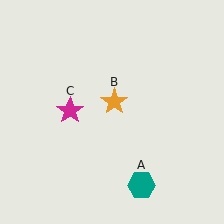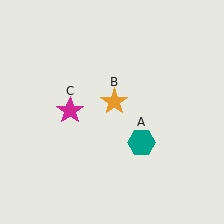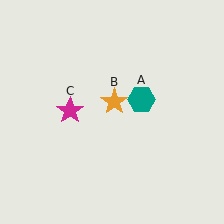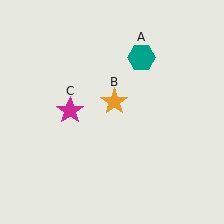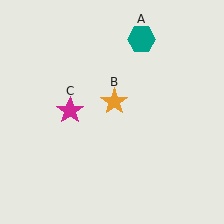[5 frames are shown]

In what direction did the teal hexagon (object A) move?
The teal hexagon (object A) moved up.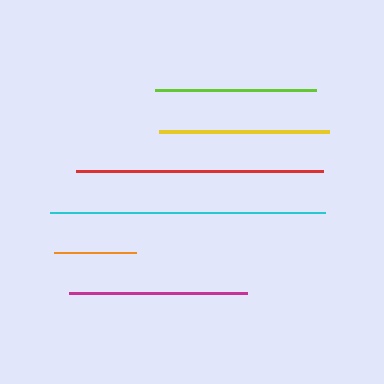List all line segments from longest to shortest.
From longest to shortest: cyan, red, magenta, yellow, lime, orange.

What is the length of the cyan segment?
The cyan segment is approximately 274 pixels long.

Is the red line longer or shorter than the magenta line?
The red line is longer than the magenta line.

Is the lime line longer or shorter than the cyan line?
The cyan line is longer than the lime line.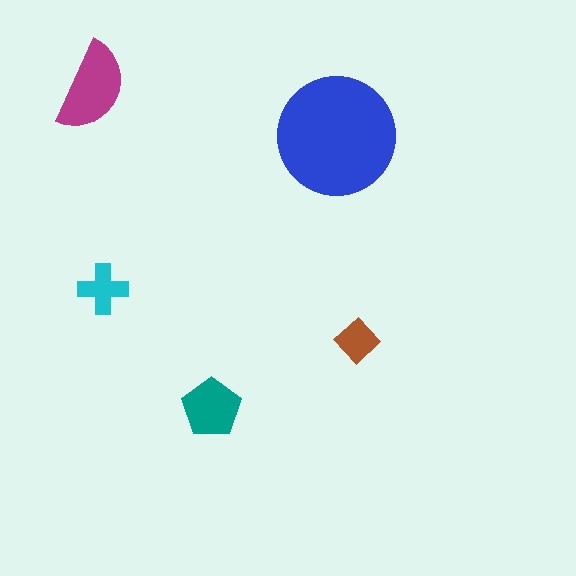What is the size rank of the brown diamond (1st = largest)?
5th.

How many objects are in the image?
There are 5 objects in the image.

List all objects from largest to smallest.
The blue circle, the magenta semicircle, the teal pentagon, the cyan cross, the brown diamond.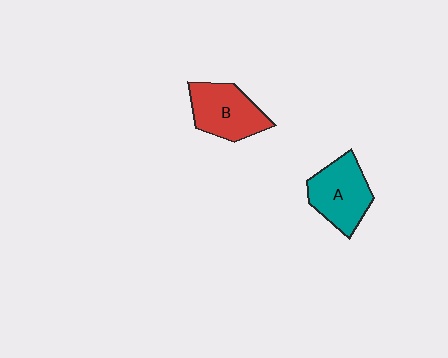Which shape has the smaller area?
Shape A (teal).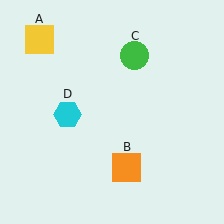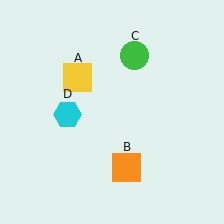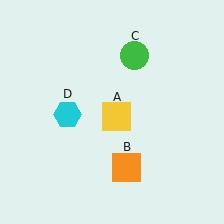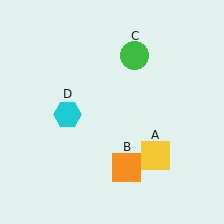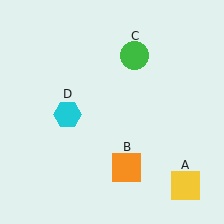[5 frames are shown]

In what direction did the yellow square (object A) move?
The yellow square (object A) moved down and to the right.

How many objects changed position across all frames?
1 object changed position: yellow square (object A).